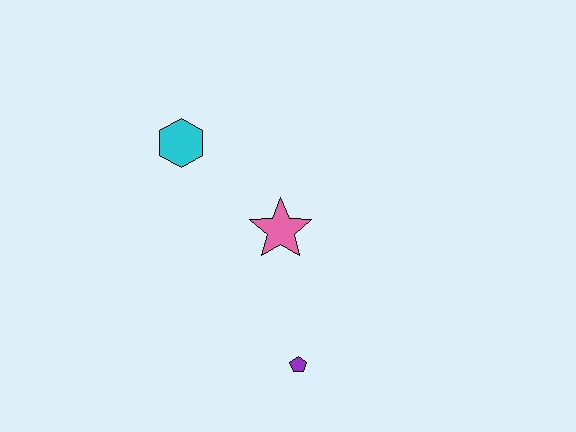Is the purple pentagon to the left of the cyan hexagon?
No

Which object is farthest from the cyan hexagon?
The purple pentagon is farthest from the cyan hexagon.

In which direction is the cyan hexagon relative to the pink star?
The cyan hexagon is to the left of the pink star.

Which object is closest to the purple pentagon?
The pink star is closest to the purple pentagon.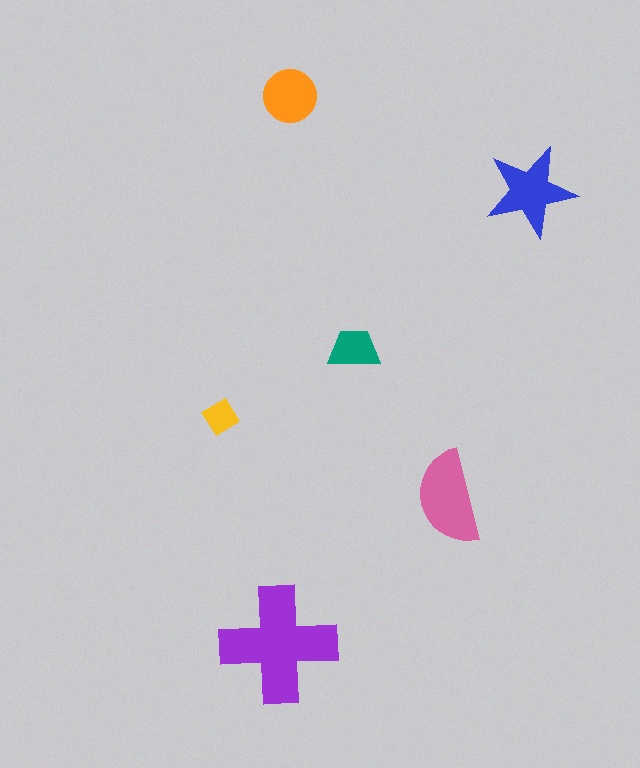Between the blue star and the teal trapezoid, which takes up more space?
The blue star.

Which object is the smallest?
The yellow diamond.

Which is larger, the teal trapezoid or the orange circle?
The orange circle.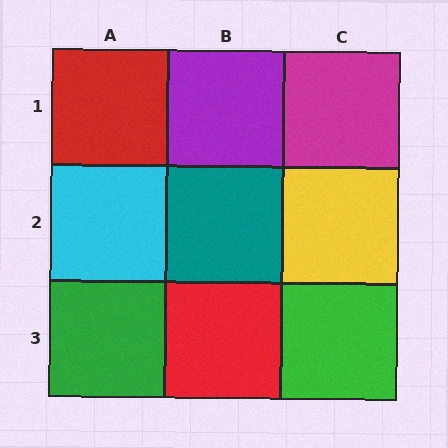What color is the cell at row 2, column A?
Cyan.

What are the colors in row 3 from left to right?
Green, red, green.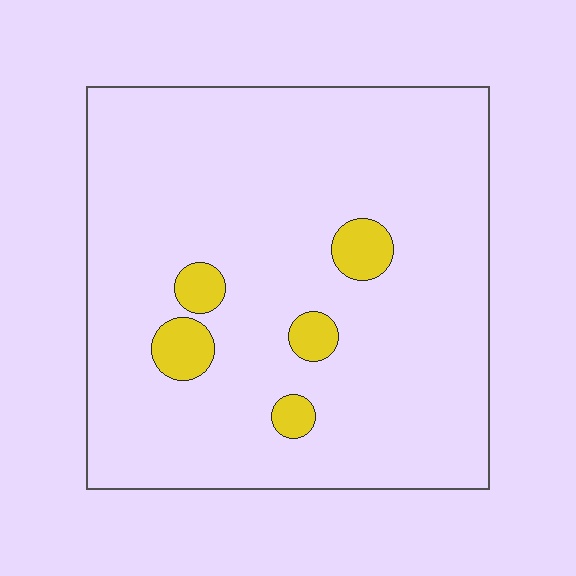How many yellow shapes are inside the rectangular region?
5.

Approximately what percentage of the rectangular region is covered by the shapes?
Approximately 5%.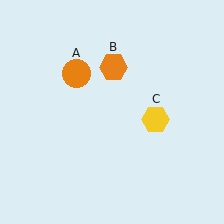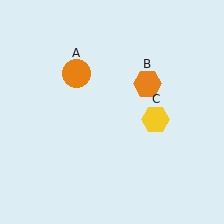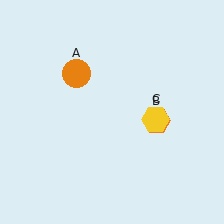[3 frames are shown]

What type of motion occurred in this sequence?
The orange hexagon (object B) rotated clockwise around the center of the scene.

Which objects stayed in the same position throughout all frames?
Orange circle (object A) and yellow hexagon (object C) remained stationary.